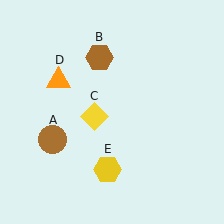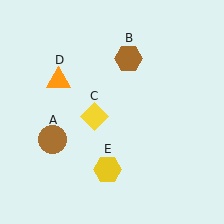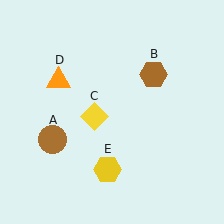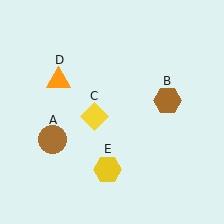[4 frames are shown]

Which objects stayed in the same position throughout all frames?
Brown circle (object A) and yellow diamond (object C) and orange triangle (object D) and yellow hexagon (object E) remained stationary.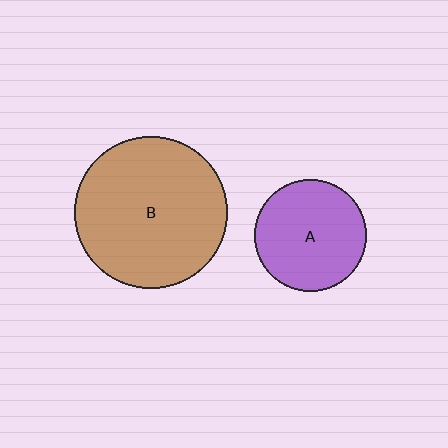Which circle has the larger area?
Circle B (brown).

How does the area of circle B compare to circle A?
Approximately 1.9 times.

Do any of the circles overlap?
No, none of the circles overlap.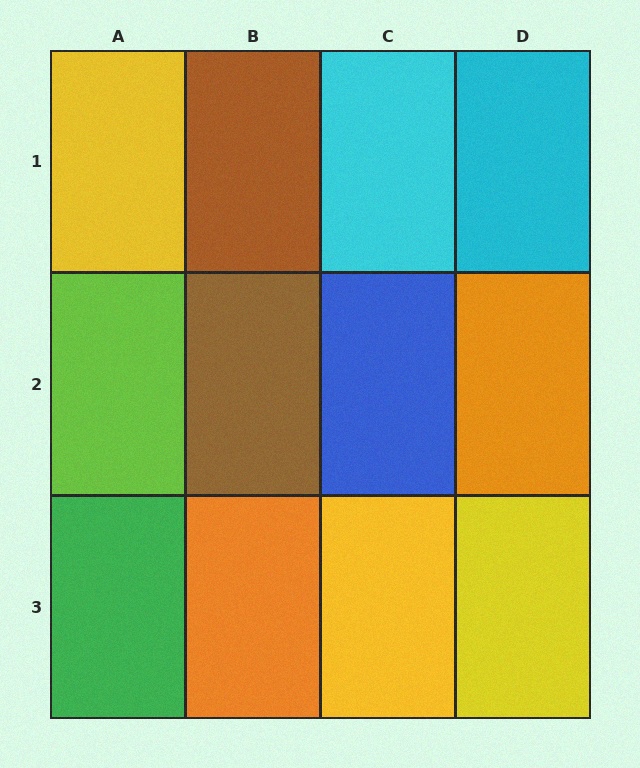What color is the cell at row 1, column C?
Cyan.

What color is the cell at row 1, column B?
Brown.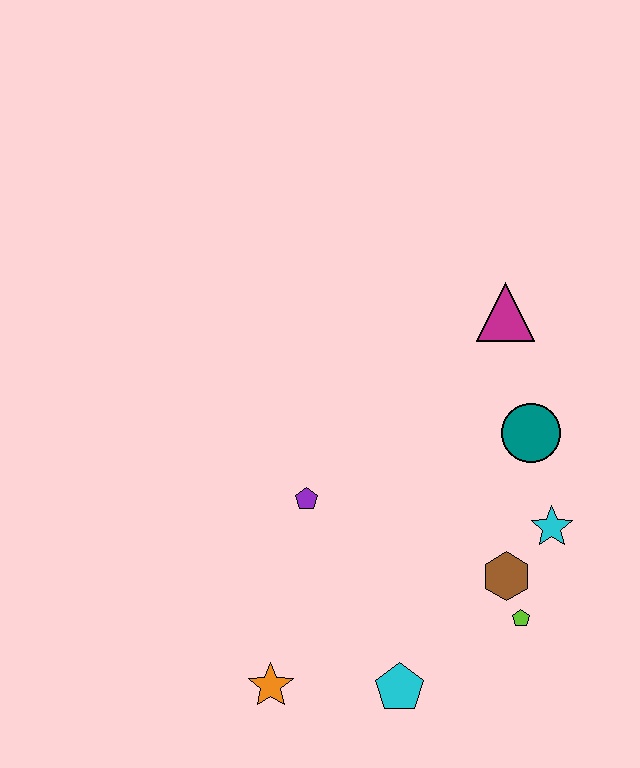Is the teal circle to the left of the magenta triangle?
No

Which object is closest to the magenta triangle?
The teal circle is closest to the magenta triangle.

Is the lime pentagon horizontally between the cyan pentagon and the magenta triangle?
No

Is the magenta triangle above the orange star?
Yes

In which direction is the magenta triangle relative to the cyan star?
The magenta triangle is above the cyan star.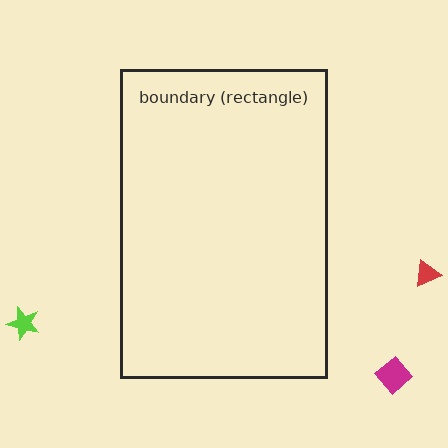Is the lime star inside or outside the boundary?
Outside.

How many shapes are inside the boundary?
0 inside, 3 outside.